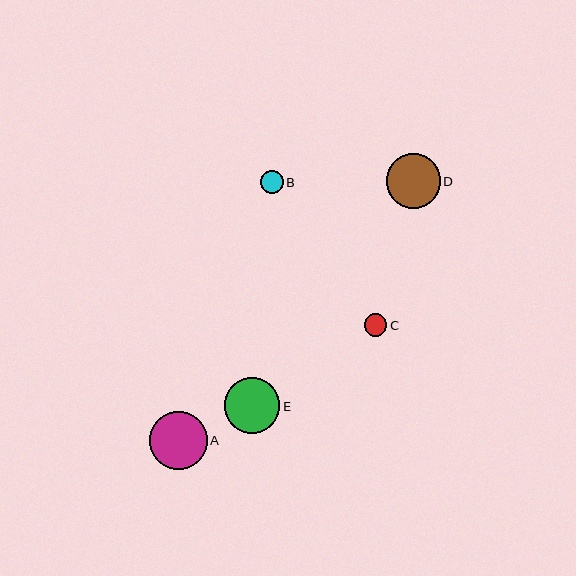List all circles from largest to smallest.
From largest to smallest: A, E, D, B, C.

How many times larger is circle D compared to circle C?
Circle D is approximately 2.4 times the size of circle C.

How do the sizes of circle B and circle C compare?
Circle B and circle C are approximately the same size.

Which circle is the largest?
Circle A is the largest with a size of approximately 57 pixels.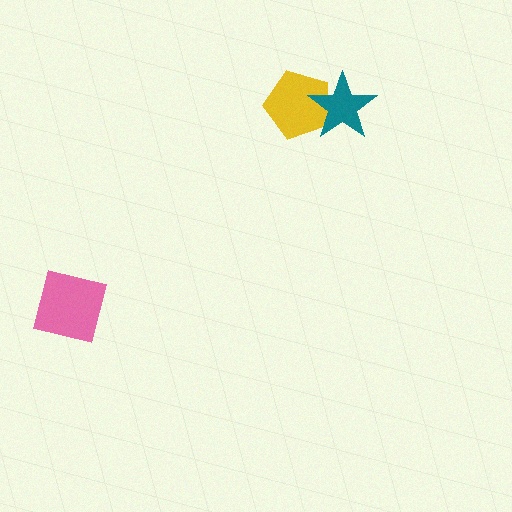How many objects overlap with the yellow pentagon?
1 object overlaps with the yellow pentagon.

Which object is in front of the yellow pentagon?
The teal star is in front of the yellow pentagon.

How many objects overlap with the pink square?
0 objects overlap with the pink square.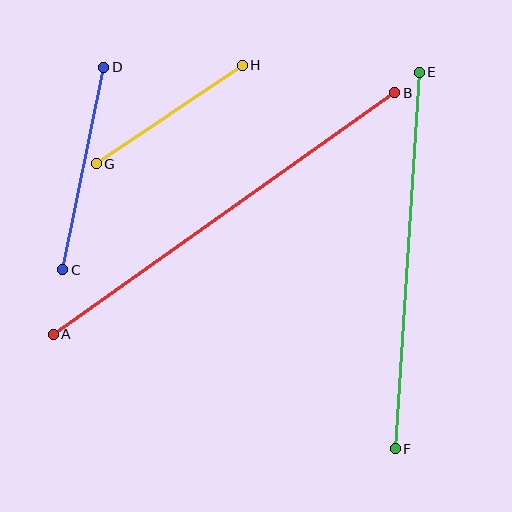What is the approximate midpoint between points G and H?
The midpoint is at approximately (169, 115) pixels.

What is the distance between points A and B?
The distance is approximately 418 pixels.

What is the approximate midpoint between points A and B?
The midpoint is at approximately (224, 214) pixels.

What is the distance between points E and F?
The distance is approximately 377 pixels.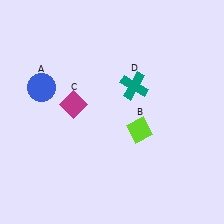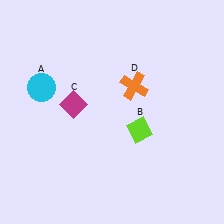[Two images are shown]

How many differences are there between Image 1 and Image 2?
There are 2 differences between the two images.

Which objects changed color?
A changed from blue to cyan. D changed from teal to orange.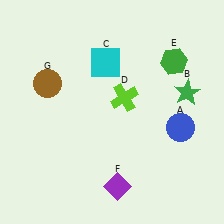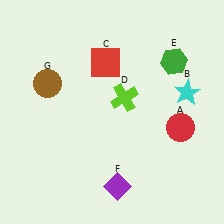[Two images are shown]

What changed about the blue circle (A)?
In Image 1, A is blue. In Image 2, it changed to red.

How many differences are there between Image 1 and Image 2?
There are 3 differences between the two images.